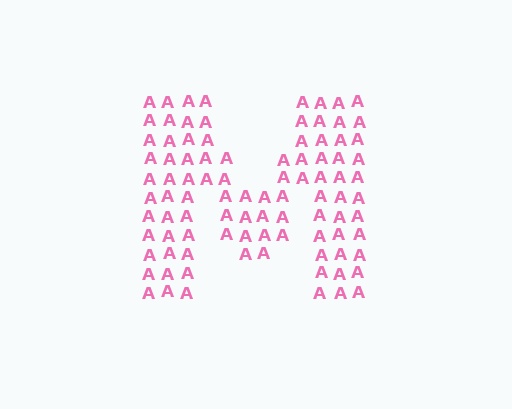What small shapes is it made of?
It is made of small letter A's.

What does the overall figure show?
The overall figure shows the letter M.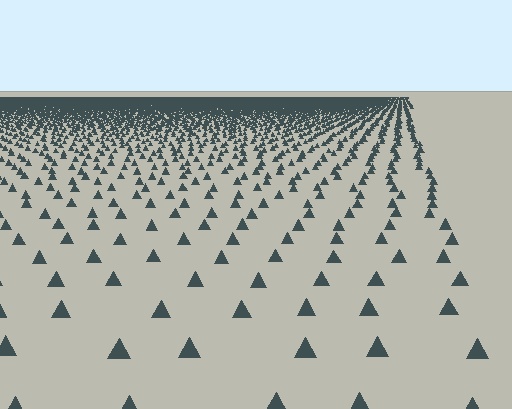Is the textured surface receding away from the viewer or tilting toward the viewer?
The surface is receding away from the viewer. Texture elements get smaller and denser toward the top.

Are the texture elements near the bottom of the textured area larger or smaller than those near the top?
Larger. Near the bottom, elements are closer to the viewer and appear at a bigger on-screen size.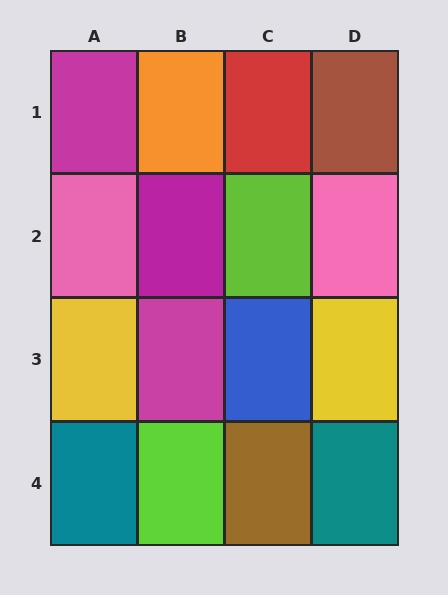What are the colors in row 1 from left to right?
Magenta, orange, red, brown.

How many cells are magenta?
3 cells are magenta.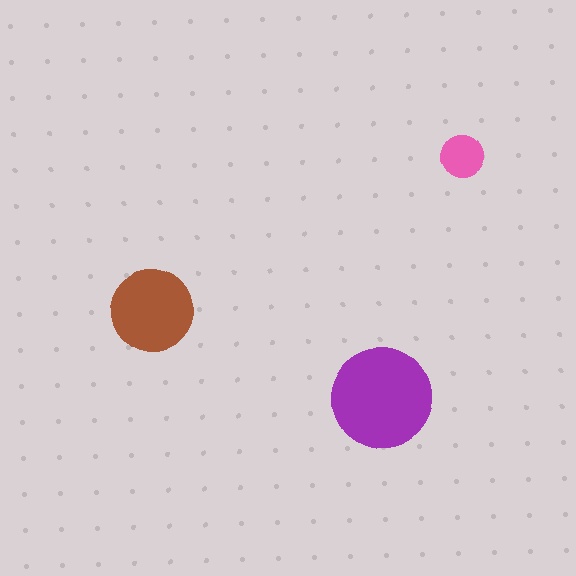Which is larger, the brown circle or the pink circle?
The brown one.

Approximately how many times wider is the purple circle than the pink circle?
About 2.5 times wider.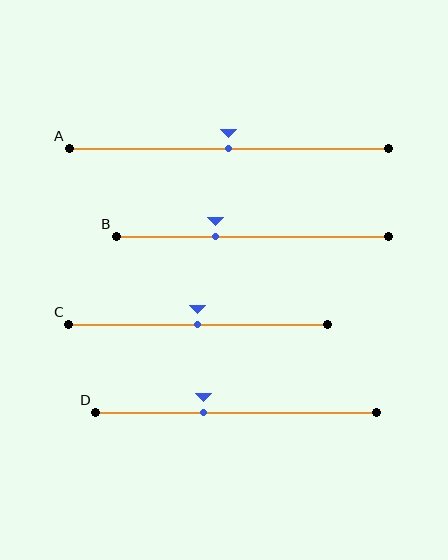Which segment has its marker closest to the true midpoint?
Segment A has its marker closest to the true midpoint.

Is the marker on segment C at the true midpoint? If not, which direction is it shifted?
Yes, the marker on segment C is at the true midpoint.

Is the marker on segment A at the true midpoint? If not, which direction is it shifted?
Yes, the marker on segment A is at the true midpoint.